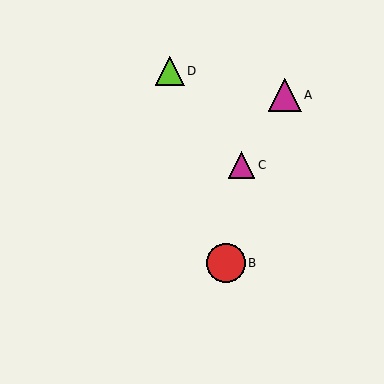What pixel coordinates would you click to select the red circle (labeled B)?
Click at (226, 263) to select the red circle B.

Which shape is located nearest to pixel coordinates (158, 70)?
The lime triangle (labeled D) at (170, 71) is nearest to that location.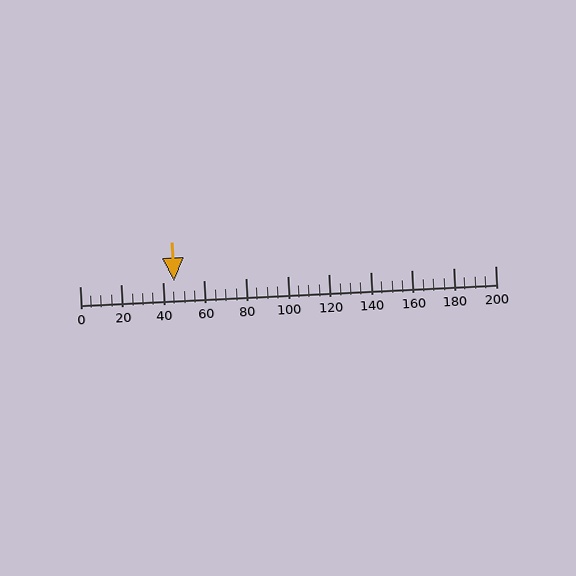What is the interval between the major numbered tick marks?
The major tick marks are spaced 20 units apart.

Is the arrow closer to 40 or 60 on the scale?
The arrow is closer to 40.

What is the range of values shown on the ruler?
The ruler shows values from 0 to 200.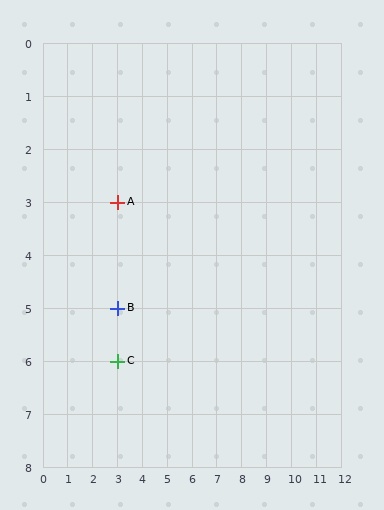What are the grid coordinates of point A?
Point A is at grid coordinates (3, 3).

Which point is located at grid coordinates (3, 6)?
Point C is at (3, 6).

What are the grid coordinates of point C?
Point C is at grid coordinates (3, 6).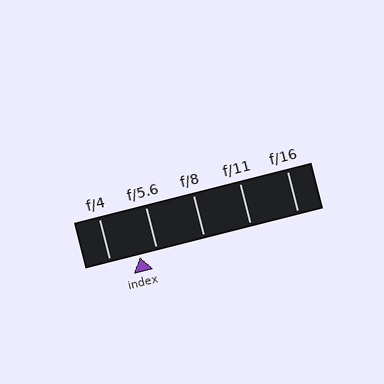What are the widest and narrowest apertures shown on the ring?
The widest aperture shown is f/4 and the narrowest is f/16.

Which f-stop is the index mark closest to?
The index mark is closest to f/5.6.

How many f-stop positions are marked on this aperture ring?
There are 5 f-stop positions marked.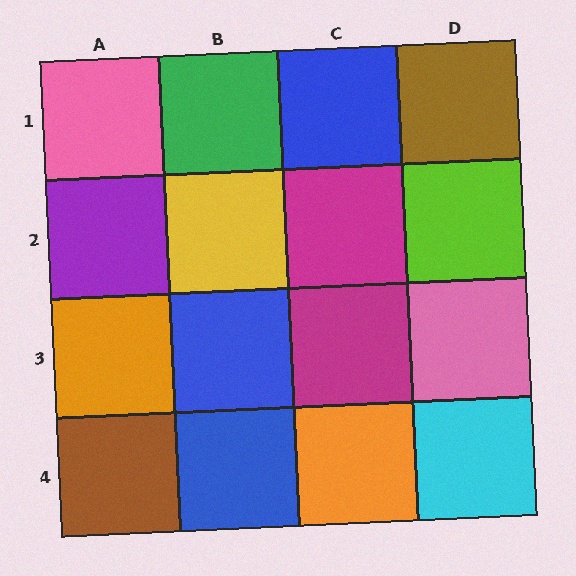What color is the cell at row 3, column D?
Pink.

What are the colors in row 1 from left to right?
Pink, green, blue, brown.